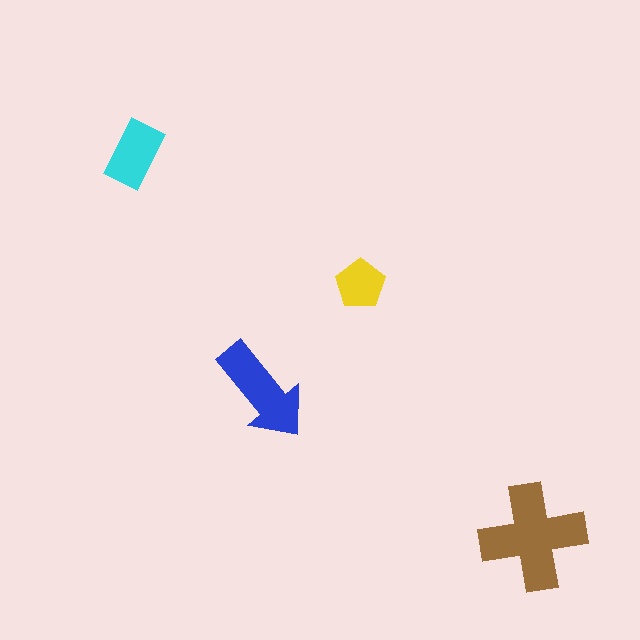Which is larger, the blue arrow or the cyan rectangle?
The blue arrow.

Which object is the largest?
The brown cross.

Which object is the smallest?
The yellow pentagon.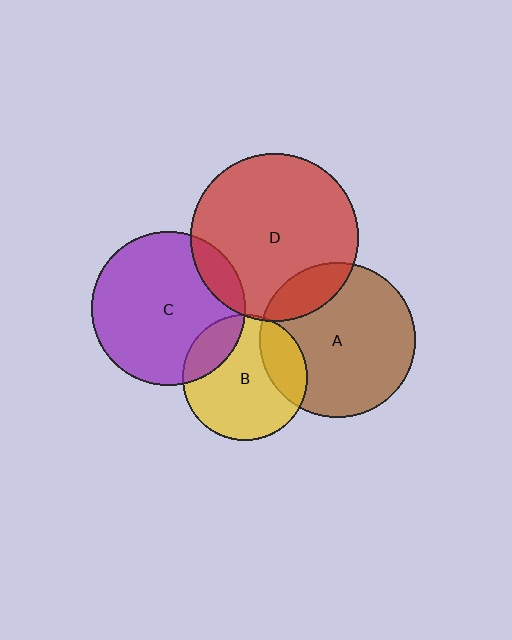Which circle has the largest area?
Circle D (red).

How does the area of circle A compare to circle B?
Approximately 1.5 times.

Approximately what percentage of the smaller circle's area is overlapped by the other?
Approximately 15%.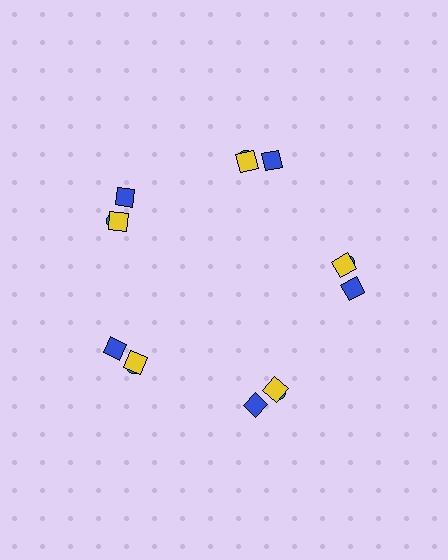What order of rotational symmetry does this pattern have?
This pattern has 5-fold rotational symmetry.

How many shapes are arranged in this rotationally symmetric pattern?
There are 15 shapes, arranged in 5 groups of 3.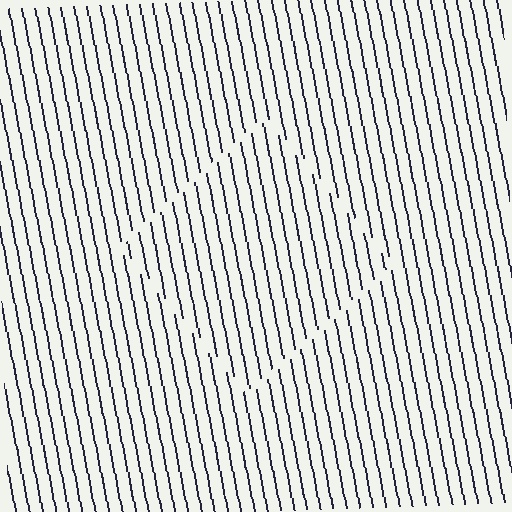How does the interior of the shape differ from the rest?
The interior of the shape contains the same grating, shifted by half a period — the contour is defined by the phase discontinuity where line-ends from the inner and outer gratings abut.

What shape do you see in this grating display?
An illusory square. The interior of the shape contains the same grating, shifted by half a period — the contour is defined by the phase discontinuity where line-ends from the inner and outer gratings abut.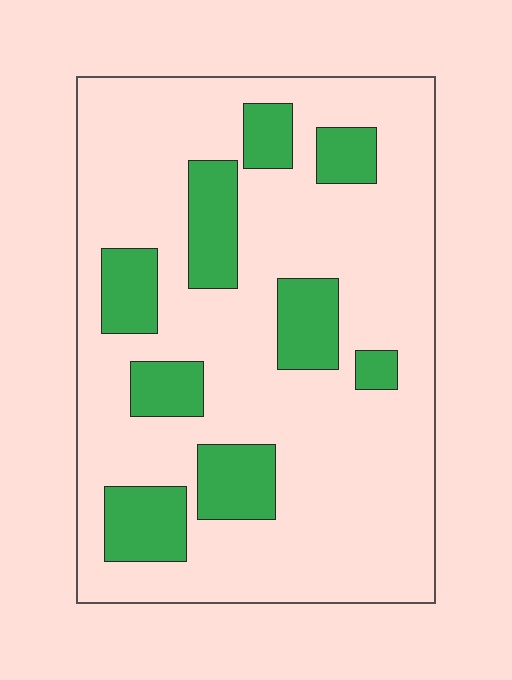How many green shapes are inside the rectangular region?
9.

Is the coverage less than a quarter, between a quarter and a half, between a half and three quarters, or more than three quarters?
Less than a quarter.